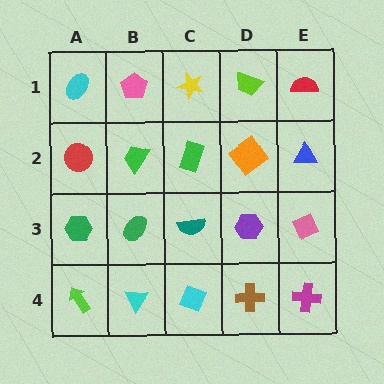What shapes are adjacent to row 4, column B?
A green ellipse (row 3, column B), a lime arrow (row 4, column A), a cyan diamond (row 4, column C).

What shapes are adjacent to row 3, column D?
An orange diamond (row 2, column D), a brown cross (row 4, column D), a teal semicircle (row 3, column C), a pink diamond (row 3, column E).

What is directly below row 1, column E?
A blue triangle.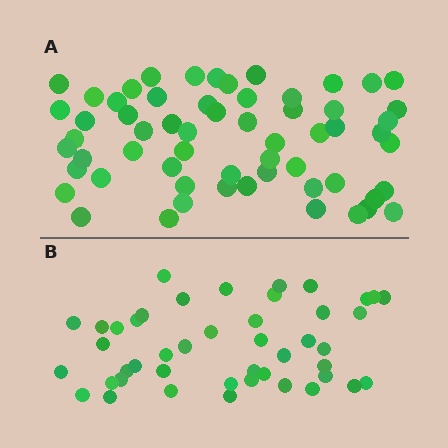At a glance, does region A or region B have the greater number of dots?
Region A (the top region) has more dots.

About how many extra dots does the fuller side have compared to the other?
Region A has approximately 15 more dots than region B.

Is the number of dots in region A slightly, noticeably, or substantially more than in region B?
Region A has noticeably more, but not dramatically so. The ratio is roughly 1.3 to 1.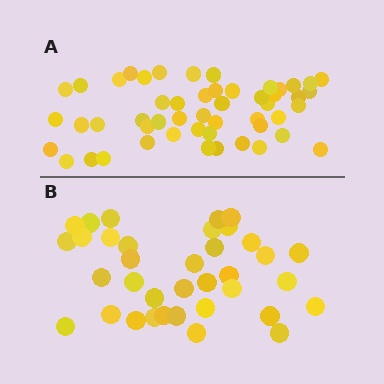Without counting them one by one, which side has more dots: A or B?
Region A (the top region) has more dots.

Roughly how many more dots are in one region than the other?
Region A has approximately 15 more dots than region B.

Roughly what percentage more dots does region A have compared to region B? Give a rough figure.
About 40% more.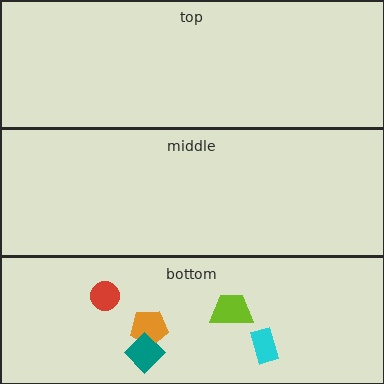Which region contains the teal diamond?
The bottom region.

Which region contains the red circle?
The bottom region.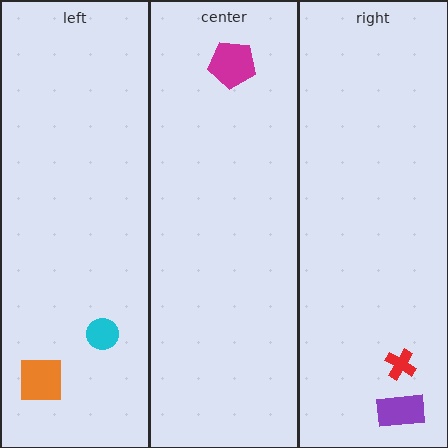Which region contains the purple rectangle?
The right region.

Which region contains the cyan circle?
The left region.